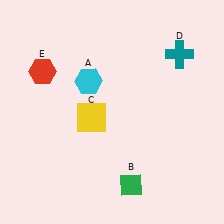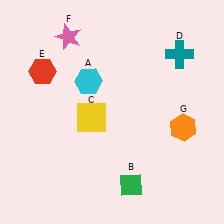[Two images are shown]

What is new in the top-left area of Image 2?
A pink star (F) was added in the top-left area of Image 2.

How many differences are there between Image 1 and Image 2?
There are 2 differences between the two images.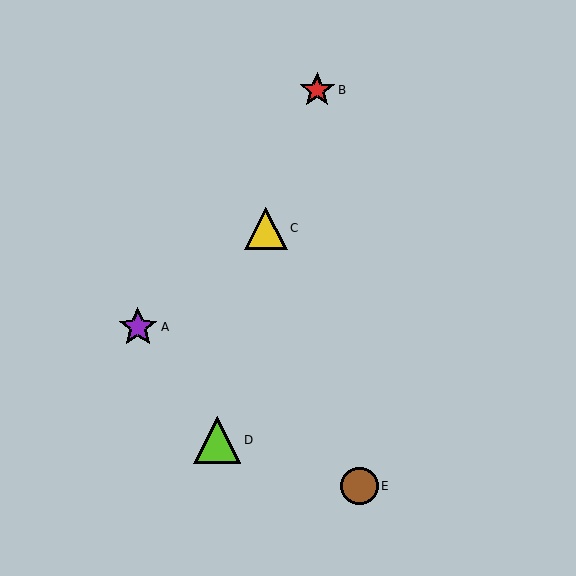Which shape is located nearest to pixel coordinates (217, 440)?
The lime triangle (labeled D) at (217, 440) is nearest to that location.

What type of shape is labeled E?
Shape E is a brown circle.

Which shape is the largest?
The lime triangle (labeled D) is the largest.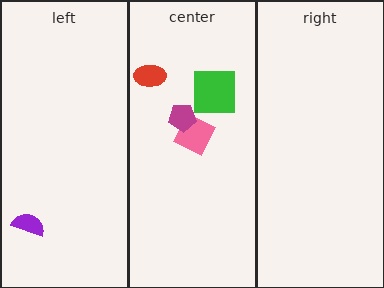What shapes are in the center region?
The red ellipse, the pink diamond, the magenta pentagon, the green square.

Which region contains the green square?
The center region.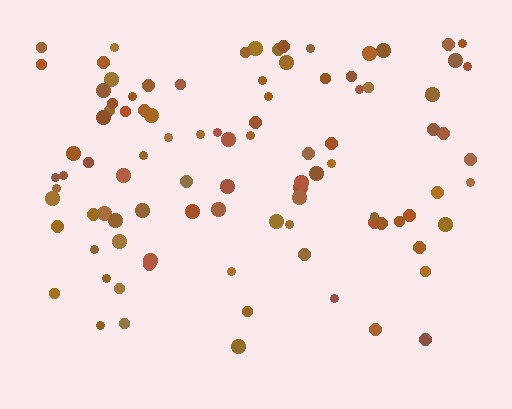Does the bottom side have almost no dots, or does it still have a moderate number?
Still a moderate number, just noticeably fewer than the top.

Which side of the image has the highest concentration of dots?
The top.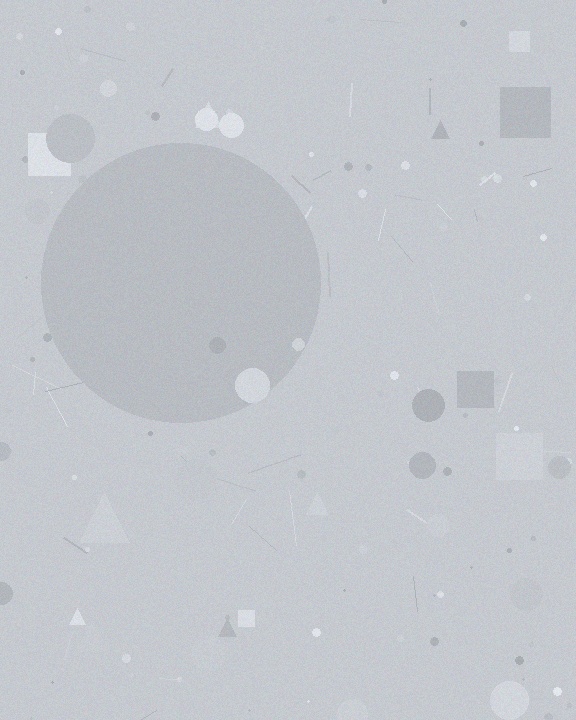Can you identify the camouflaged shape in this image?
The camouflaged shape is a circle.